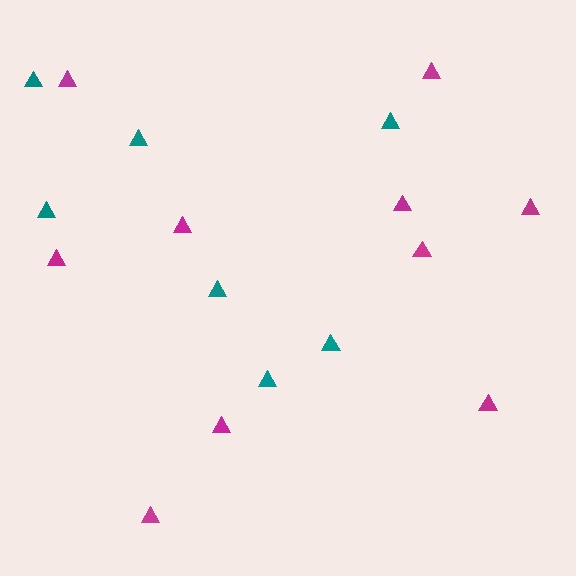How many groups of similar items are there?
There are 2 groups: one group of magenta triangles (10) and one group of teal triangles (7).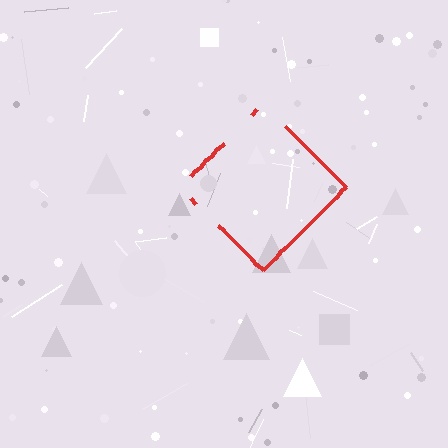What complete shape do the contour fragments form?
The contour fragments form a diamond.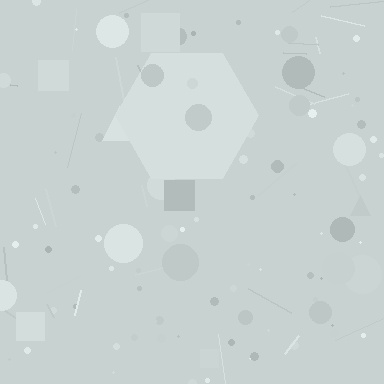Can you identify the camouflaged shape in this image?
The camouflaged shape is a hexagon.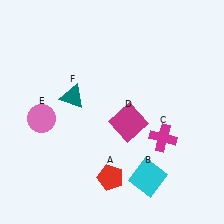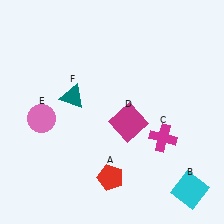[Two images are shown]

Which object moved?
The cyan square (B) moved right.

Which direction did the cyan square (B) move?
The cyan square (B) moved right.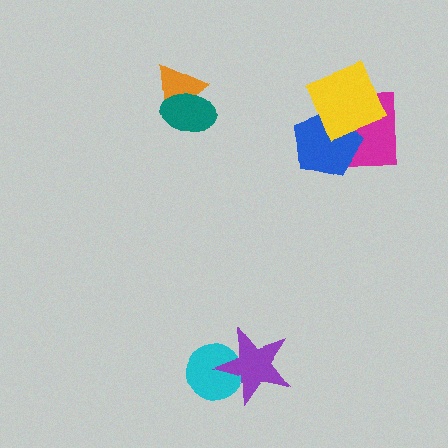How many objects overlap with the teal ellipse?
1 object overlaps with the teal ellipse.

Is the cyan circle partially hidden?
Yes, it is partially covered by another shape.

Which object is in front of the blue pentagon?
The yellow square is in front of the blue pentagon.